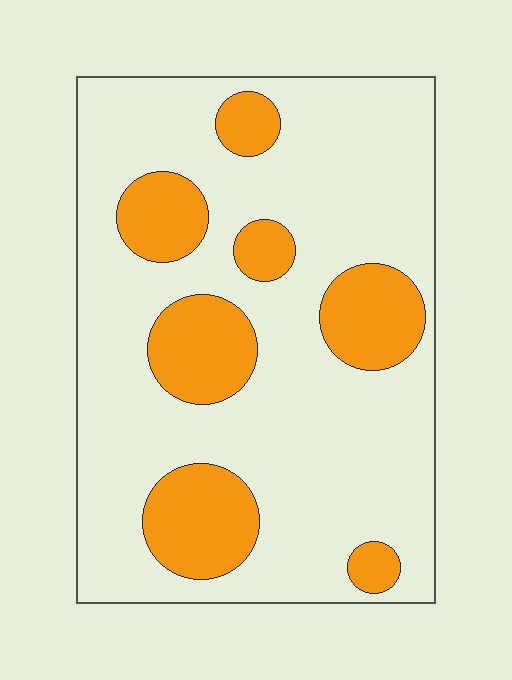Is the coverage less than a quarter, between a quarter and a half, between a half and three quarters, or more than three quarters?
Less than a quarter.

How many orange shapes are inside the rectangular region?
7.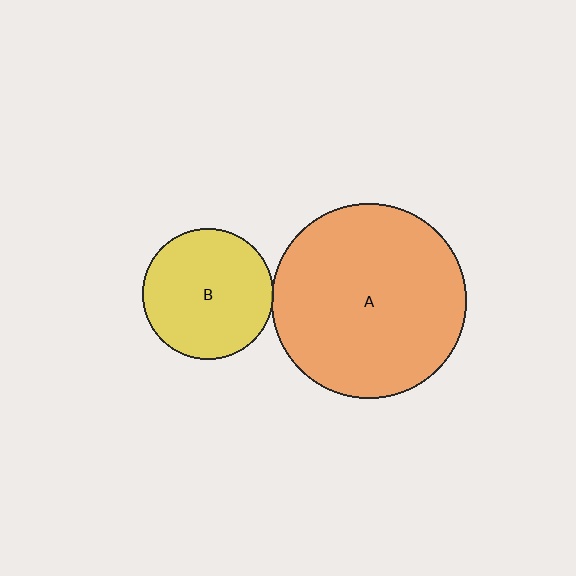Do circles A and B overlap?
Yes.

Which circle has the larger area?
Circle A (orange).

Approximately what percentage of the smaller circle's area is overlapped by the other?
Approximately 5%.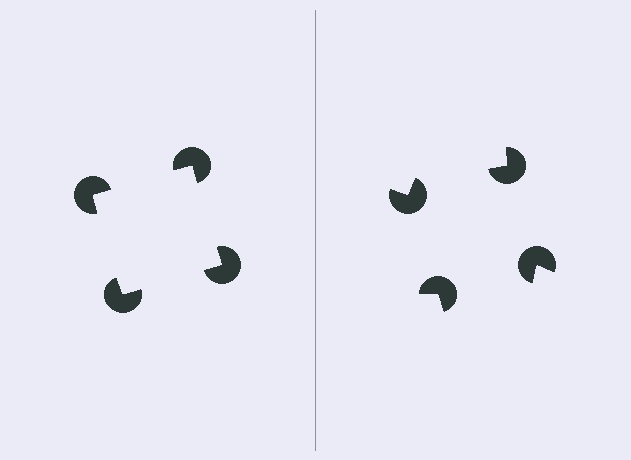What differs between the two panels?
The pac-man discs are positioned identically on both sides; only the wedge orientations differ. On the left they align to a square; on the right they are misaligned.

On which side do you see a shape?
An illusory square appears on the left side. On the right side the wedge cuts are rotated, so no coherent shape forms.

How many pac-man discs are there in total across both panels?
8 — 4 on each side.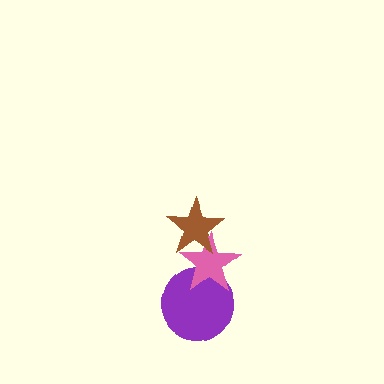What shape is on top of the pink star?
The brown star is on top of the pink star.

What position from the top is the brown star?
The brown star is 1st from the top.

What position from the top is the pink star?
The pink star is 2nd from the top.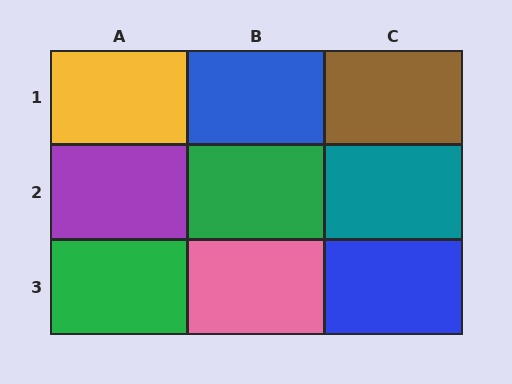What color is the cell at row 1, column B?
Blue.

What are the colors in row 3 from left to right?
Green, pink, blue.